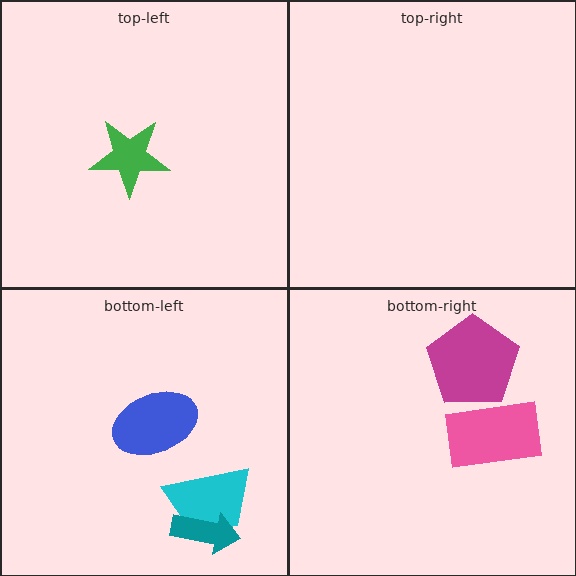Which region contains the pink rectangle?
The bottom-right region.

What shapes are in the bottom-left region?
The cyan trapezoid, the teal arrow, the blue ellipse.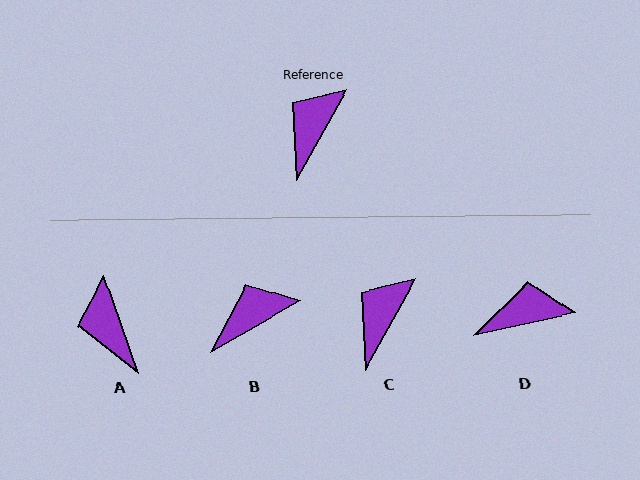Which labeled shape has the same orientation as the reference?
C.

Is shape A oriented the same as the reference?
No, it is off by about 48 degrees.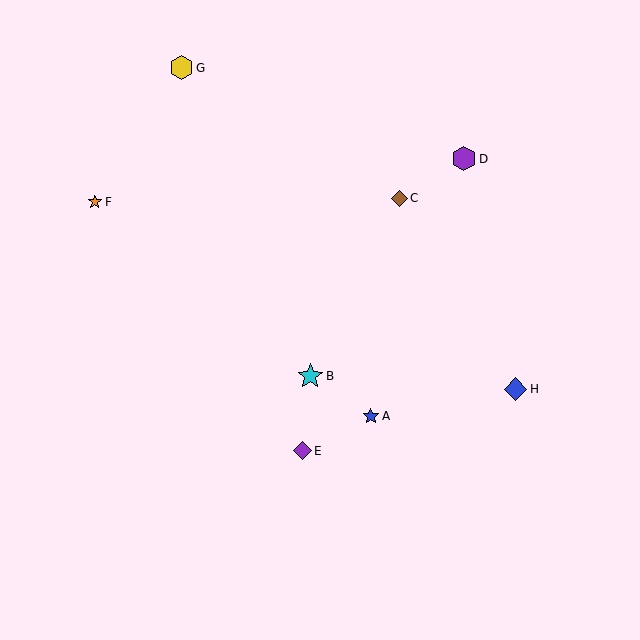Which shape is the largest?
The cyan star (labeled B) is the largest.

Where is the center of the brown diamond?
The center of the brown diamond is at (400, 198).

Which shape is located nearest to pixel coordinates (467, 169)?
The purple hexagon (labeled D) at (464, 159) is nearest to that location.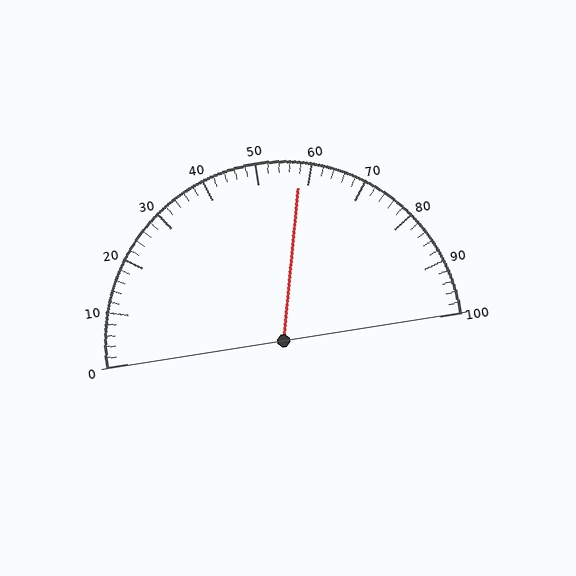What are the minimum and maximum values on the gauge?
The gauge ranges from 0 to 100.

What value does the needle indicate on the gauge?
The needle indicates approximately 58.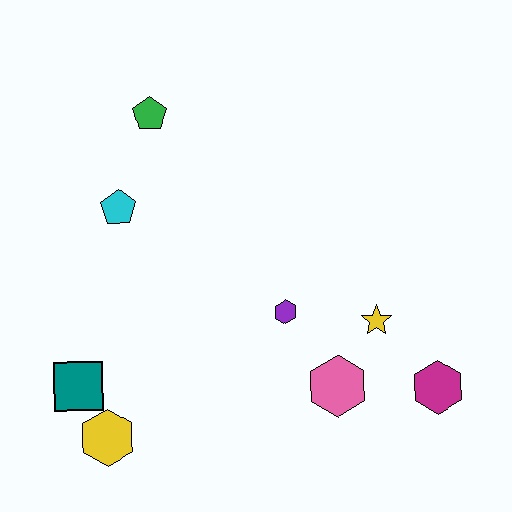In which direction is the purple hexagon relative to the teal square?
The purple hexagon is to the right of the teal square.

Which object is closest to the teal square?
The yellow hexagon is closest to the teal square.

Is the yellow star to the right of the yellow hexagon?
Yes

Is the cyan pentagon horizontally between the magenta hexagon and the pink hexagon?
No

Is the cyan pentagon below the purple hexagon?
No